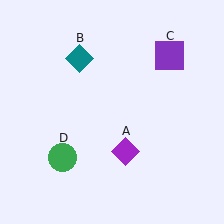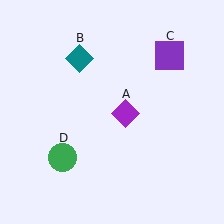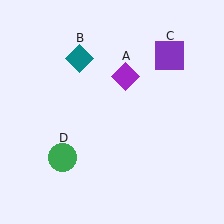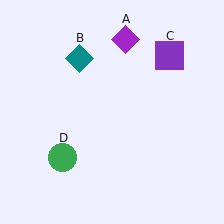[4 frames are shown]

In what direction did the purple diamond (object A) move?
The purple diamond (object A) moved up.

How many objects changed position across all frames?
1 object changed position: purple diamond (object A).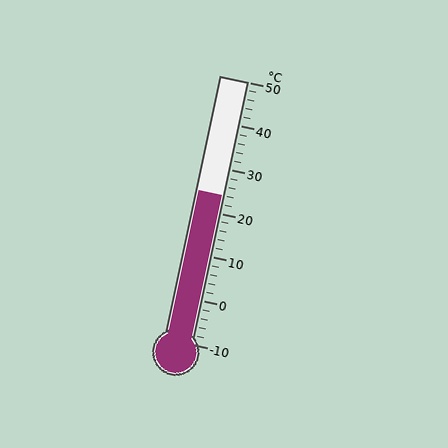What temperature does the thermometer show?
The thermometer shows approximately 24°C.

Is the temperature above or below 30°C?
The temperature is below 30°C.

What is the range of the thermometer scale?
The thermometer scale ranges from -10°C to 50°C.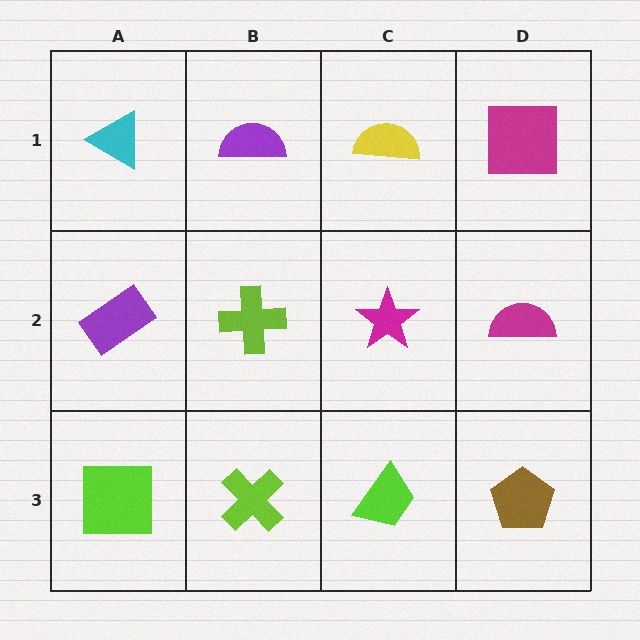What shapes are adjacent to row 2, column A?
A cyan triangle (row 1, column A), a lime square (row 3, column A), a lime cross (row 2, column B).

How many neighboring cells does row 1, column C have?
3.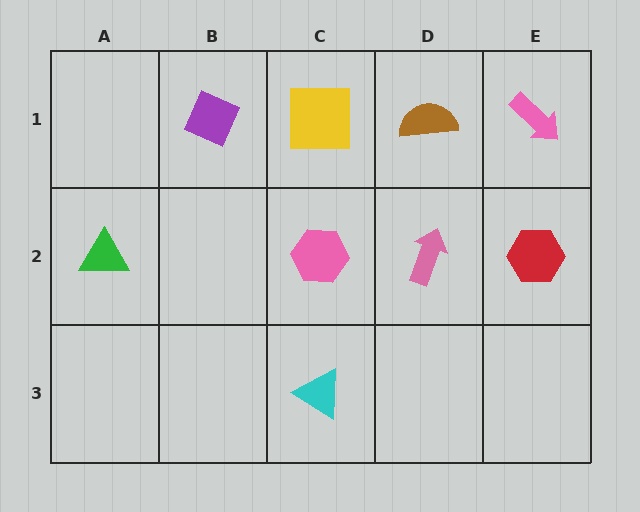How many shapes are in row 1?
4 shapes.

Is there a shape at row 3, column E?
No, that cell is empty.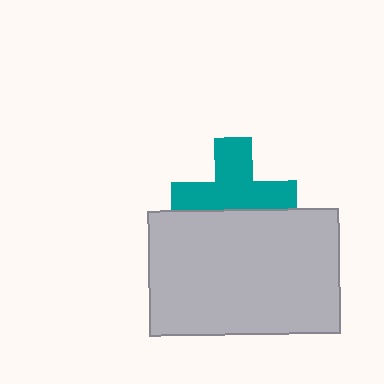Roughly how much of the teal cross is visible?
About half of it is visible (roughly 64%).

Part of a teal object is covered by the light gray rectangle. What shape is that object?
It is a cross.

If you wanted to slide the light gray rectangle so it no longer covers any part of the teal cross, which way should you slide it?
Slide it down — that is the most direct way to separate the two shapes.